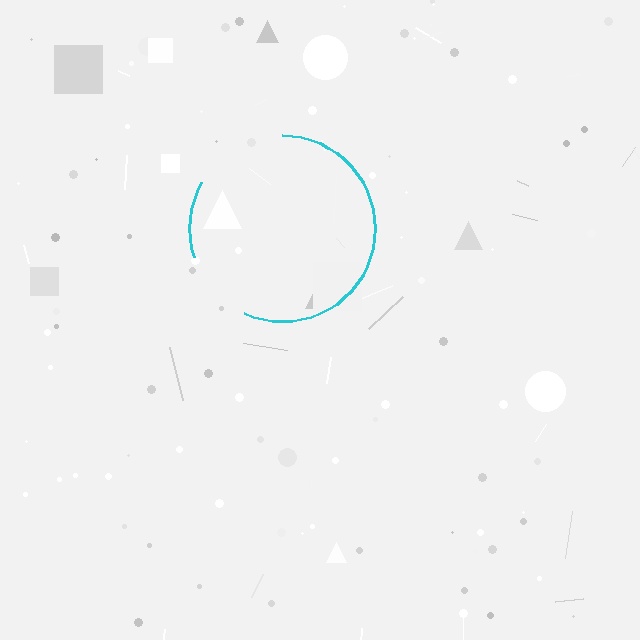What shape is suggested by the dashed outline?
The dashed outline suggests a circle.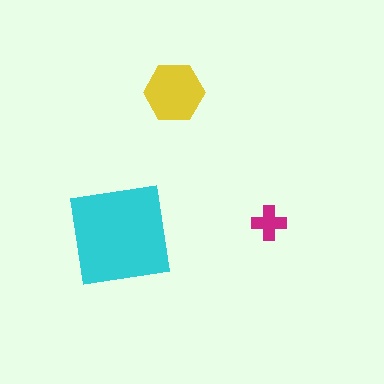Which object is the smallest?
The magenta cross.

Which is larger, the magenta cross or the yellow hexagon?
The yellow hexagon.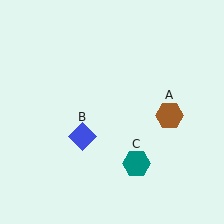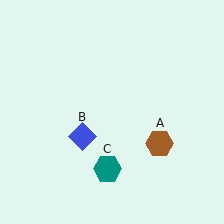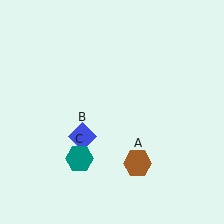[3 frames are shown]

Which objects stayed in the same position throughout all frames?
Blue diamond (object B) remained stationary.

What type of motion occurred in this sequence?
The brown hexagon (object A), teal hexagon (object C) rotated clockwise around the center of the scene.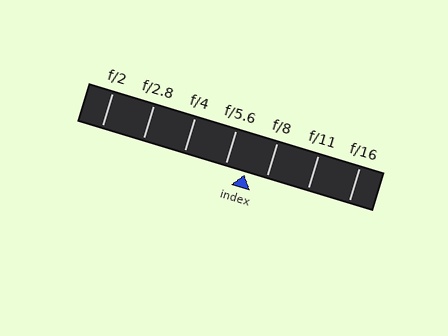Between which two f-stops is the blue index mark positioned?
The index mark is between f/5.6 and f/8.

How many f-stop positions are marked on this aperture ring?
There are 7 f-stop positions marked.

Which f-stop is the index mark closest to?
The index mark is closest to f/8.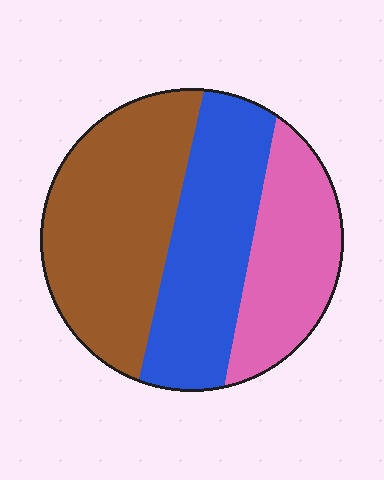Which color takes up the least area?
Pink, at roughly 25%.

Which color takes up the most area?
Brown, at roughly 40%.